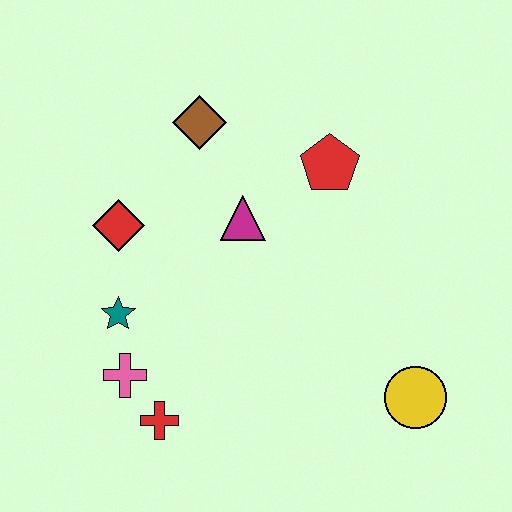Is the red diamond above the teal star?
Yes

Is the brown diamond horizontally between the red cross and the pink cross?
No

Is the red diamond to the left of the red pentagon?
Yes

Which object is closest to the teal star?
The pink cross is closest to the teal star.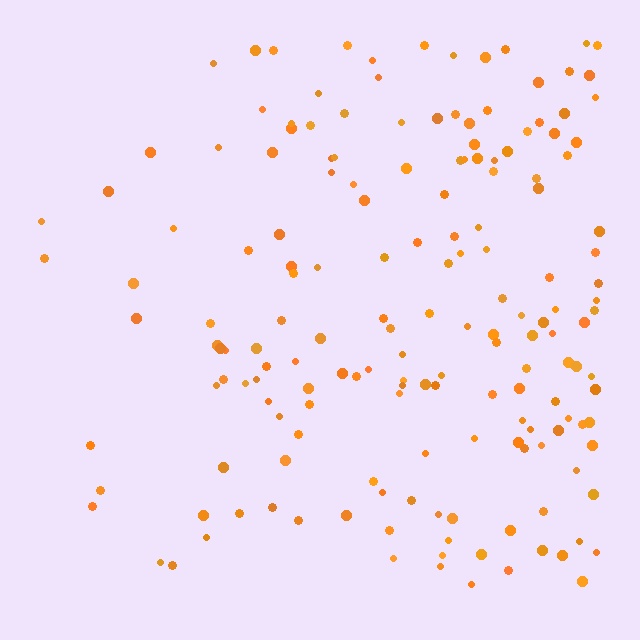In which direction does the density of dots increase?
From left to right, with the right side densest.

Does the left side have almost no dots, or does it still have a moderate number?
Still a moderate number, just noticeably fewer than the right.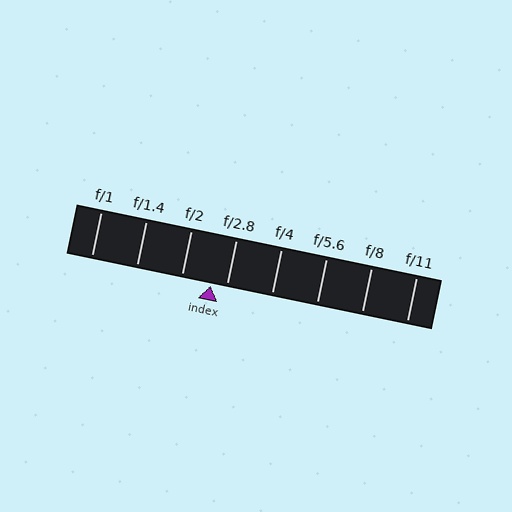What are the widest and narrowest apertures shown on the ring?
The widest aperture shown is f/1 and the narrowest is f/11.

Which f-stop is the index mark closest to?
The index mark is closest to f/2.8.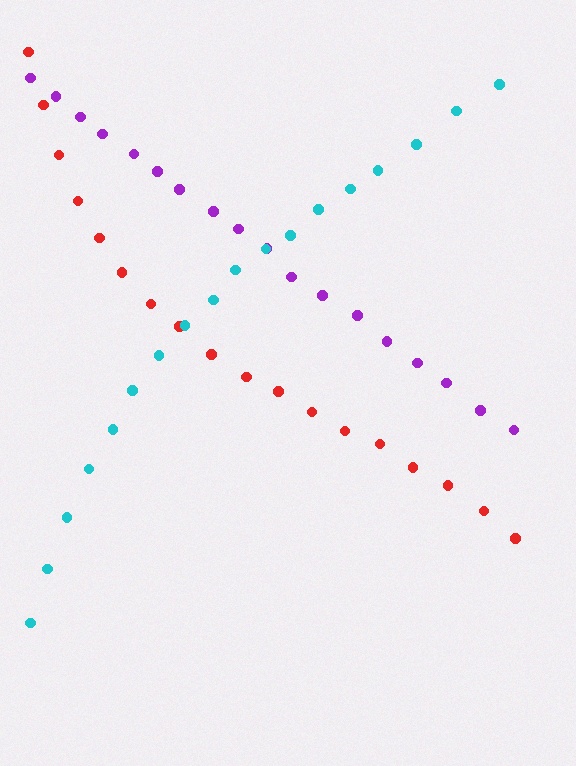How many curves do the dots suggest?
There are 3 distinct paths.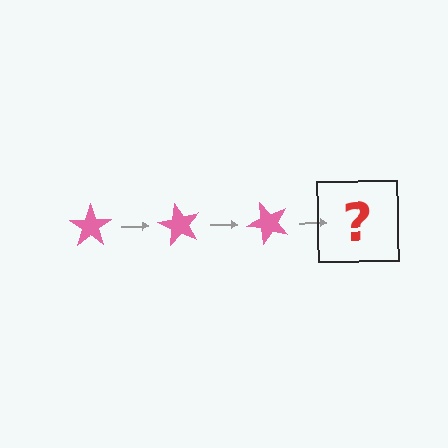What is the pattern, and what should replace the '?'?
The pattern is that the star rotates 60 degrees each step. The '?' should be a pink star rotated 180 degrees.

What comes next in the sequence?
The next element should be a pink star rotated 180 degrees.